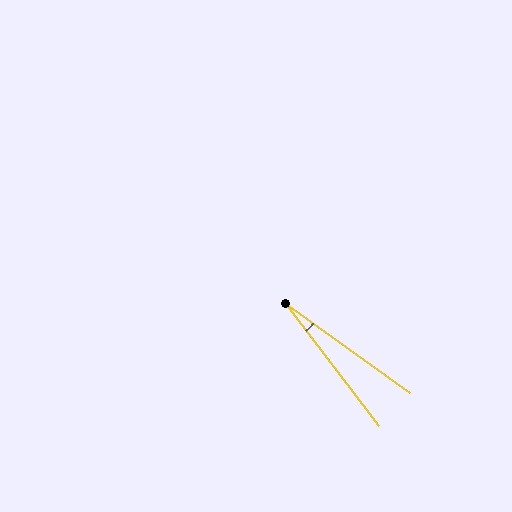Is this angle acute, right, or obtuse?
It is acute.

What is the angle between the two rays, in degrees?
Approximately 17 degrees.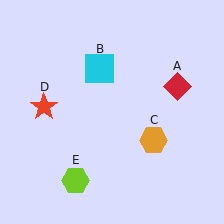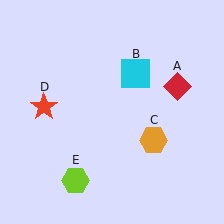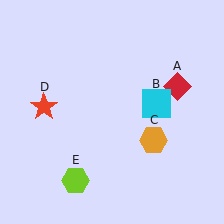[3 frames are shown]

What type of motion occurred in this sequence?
The cyan square (object B) rotated clockwise around the center of the scene.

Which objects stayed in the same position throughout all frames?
Red diamond (object A) and orange hexagon (object C) and red star (object D) and lime hexagon (object E) remained stationary.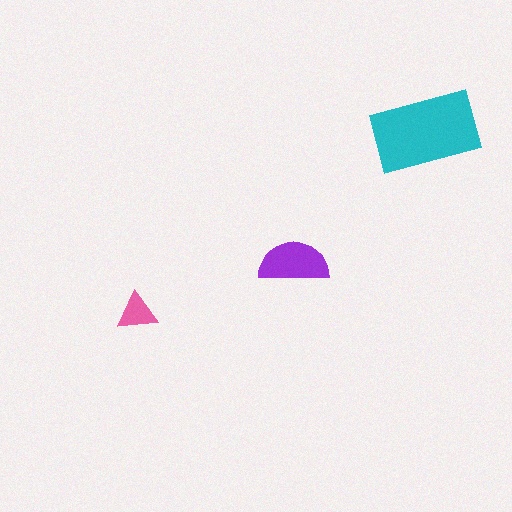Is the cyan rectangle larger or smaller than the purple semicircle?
Larger.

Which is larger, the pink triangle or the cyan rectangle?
The cyan rectangle.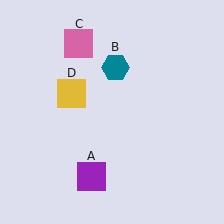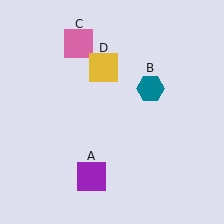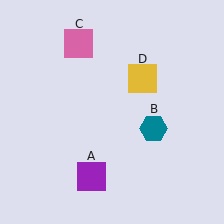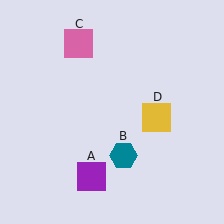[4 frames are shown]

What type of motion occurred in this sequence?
The teal hexagon (object B), yellow square (object D) rotated clockwise around the center of the scene.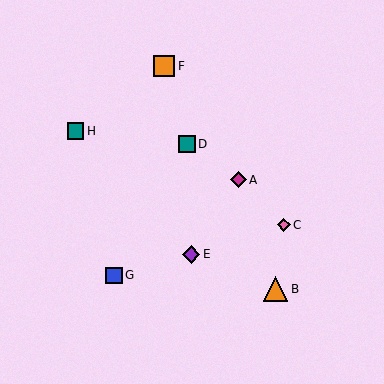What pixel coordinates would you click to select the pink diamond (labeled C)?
Click at (284, 225) to select the pink diamond C.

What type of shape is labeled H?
Shape H is a teal square.